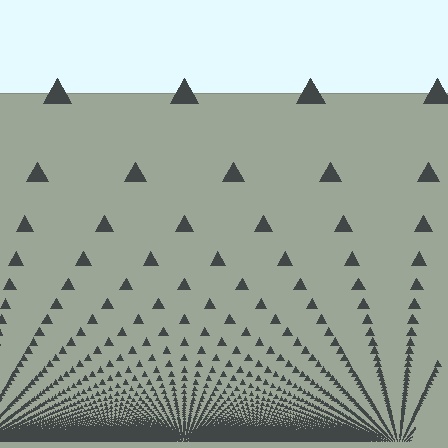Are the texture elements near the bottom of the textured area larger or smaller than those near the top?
Smaller. The gradient is inverted — elements near the bottom are smaller and denser.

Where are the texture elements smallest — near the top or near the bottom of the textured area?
Near the bottom.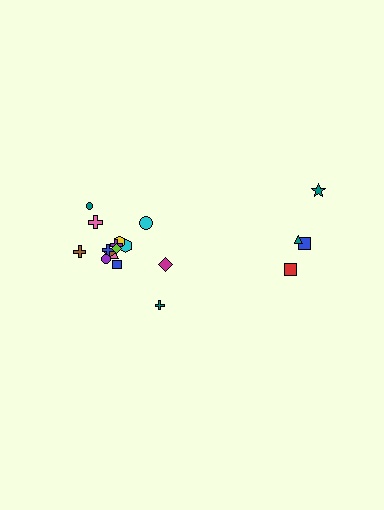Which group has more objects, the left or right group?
The left group.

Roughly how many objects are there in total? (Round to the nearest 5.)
Roughly 20 objects in total.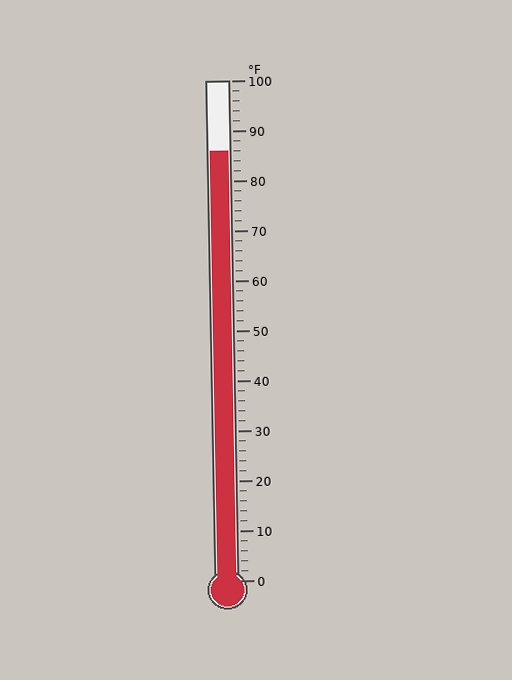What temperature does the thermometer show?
The thermometer shows approximately 86°F.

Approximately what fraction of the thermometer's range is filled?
The thermometer is filled to approximately 85% of its range.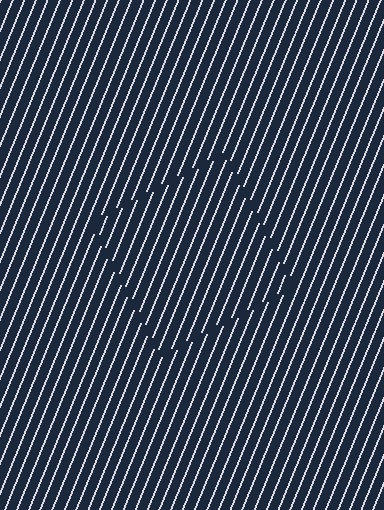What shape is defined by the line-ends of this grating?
An illusory square. The interior of the shape contains the same grating, shifted by half a period — the contour is defined by the phase discontinuity where line-ends from the inner and outer gratings abut.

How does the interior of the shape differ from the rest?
The interior of the shape contains the same grating, shifted by half a period — the contour is defined by the phase discontinuity where line-ends from the inner and outer gratings abut.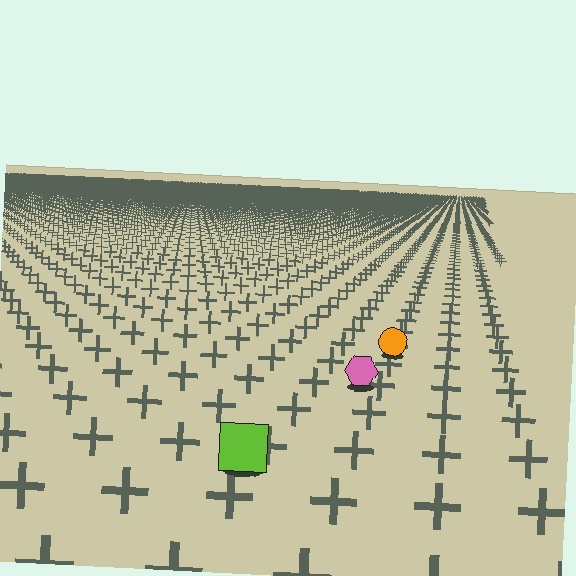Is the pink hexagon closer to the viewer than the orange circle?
Yes. The pink hexagon is closer — you can tell from the texture gradient: the ground texture is coarser near it.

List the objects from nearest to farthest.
From nearest to farthest: the lime square, the pink hexagon, the orange circle.